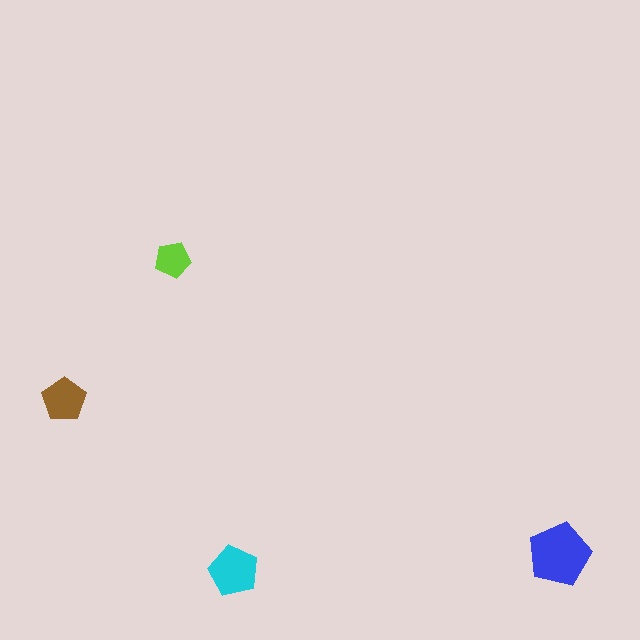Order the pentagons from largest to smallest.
the blue one, the cyan one, the brown one, the lime one.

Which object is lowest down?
The cyan pentagon is bottommost.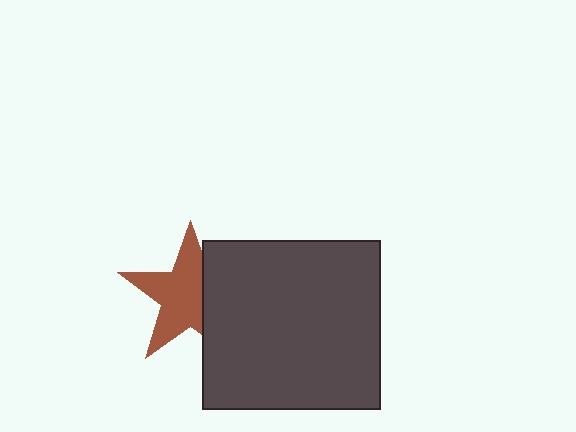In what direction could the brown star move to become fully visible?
The brown star could move left. That would shift it out from behind the dark gray rectangle entirely.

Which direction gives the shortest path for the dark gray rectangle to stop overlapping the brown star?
Moving right gives the shortest separation.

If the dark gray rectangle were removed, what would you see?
You would see the complete brown star.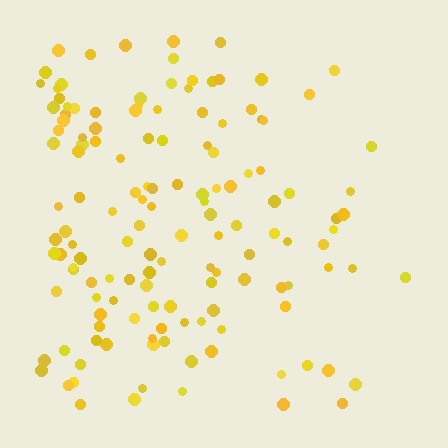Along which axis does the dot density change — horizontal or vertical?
Horizontal.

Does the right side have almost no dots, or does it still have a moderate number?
Still a moderate number, just noticeably fewer than the left.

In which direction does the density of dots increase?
From right to left, with the left side densest.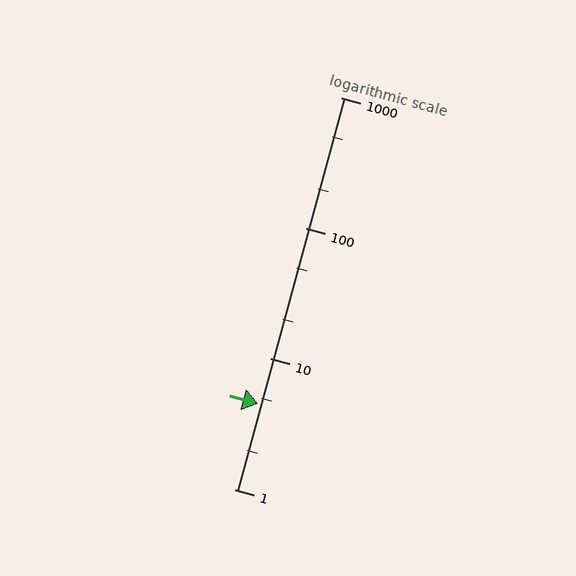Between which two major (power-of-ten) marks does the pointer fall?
The pointer is between 1 and 10.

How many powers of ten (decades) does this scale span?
The scale spans 3 decades, from 1 to 1000.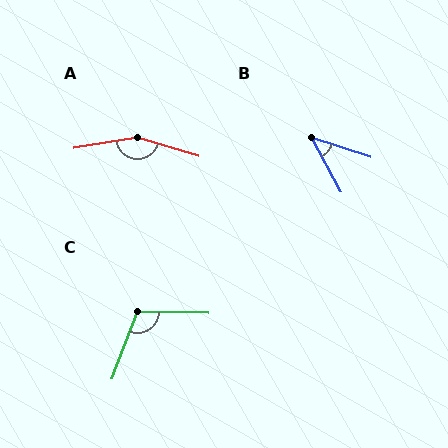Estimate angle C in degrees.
Approximately 110 degrees.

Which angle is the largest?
A, at approximately 154 degrees.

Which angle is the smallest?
B, at approximately 43 degrees.